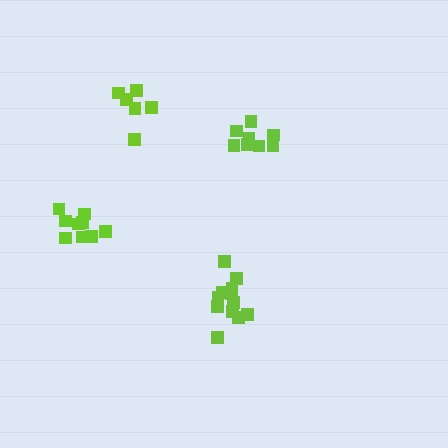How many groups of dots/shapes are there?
There are 4 groups.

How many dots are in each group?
Group 1: 8 dots, Group 2: 12 dots, Group 3: 6 dots, Group 4: 9 dots (35 total).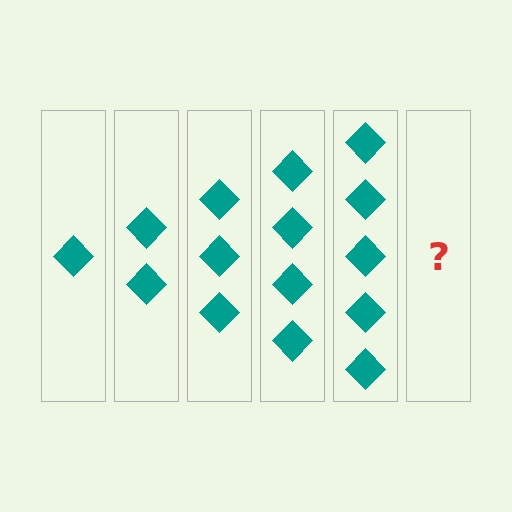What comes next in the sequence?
The next element should be 6 diamonds.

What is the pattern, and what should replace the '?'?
The pattern is that each step adds one more diamond. The '?' should be 6 diamonds.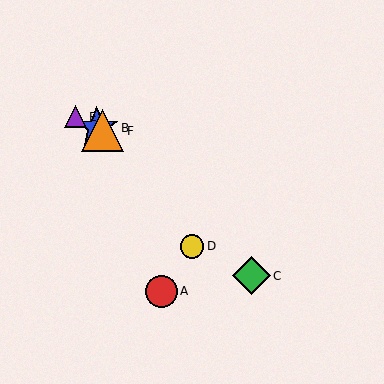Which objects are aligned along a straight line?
Objects B, E, F are aligned along a straight line.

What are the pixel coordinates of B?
Object B is at (97, 128).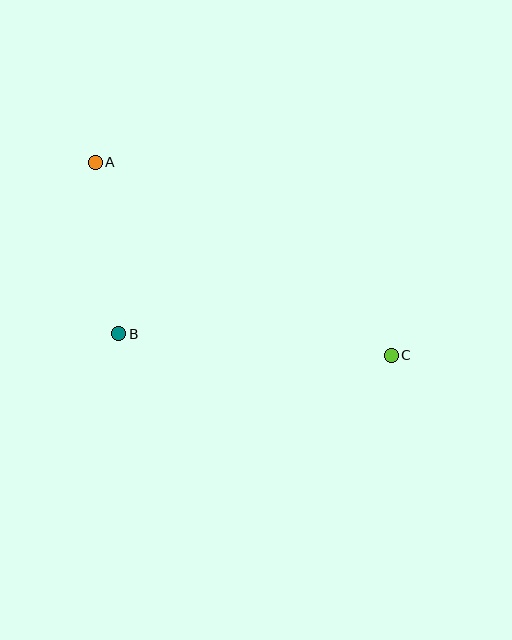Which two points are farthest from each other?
Points A and C are farthest from each other.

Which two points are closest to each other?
Points A and B are closest to each other.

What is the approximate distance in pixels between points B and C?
The distance between B and C is approximately 274 pixels.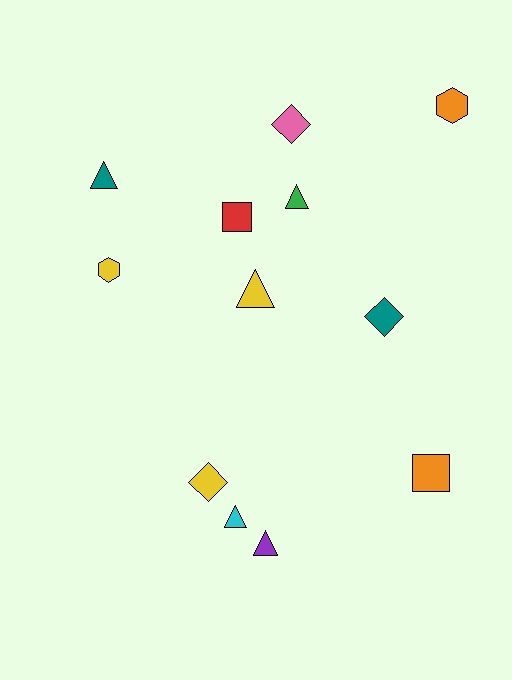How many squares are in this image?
There are 2 squares.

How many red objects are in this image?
There is 1 red object.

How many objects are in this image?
There are 12 objects.